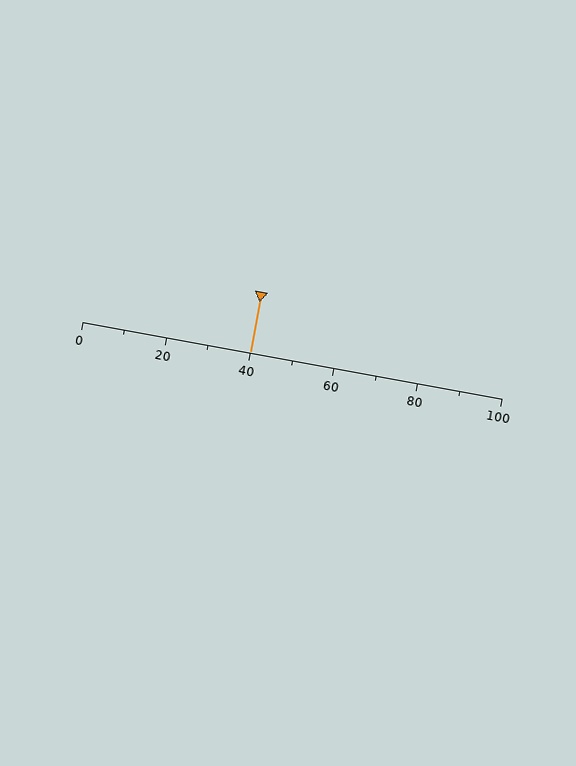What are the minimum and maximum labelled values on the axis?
The axis runs from 0 to 100.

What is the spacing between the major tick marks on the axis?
The major ticks are spaced 20 apart.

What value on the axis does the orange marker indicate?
The marker indicates approximately 40.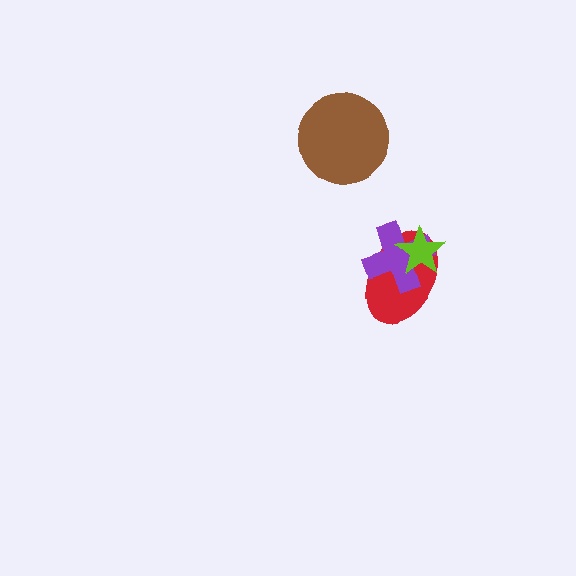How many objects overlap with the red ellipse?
2 objects overlap with the red ellipse.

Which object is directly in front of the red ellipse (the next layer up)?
The purple cross is directly in front of the red ellipse.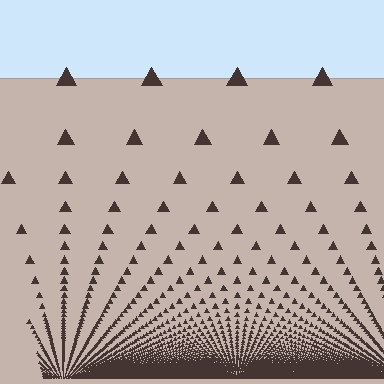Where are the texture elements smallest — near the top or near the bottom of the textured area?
Near the bottom.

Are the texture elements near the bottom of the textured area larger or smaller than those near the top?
Smaller. The gradient is inverted — elements near the bottom are smaller and denser.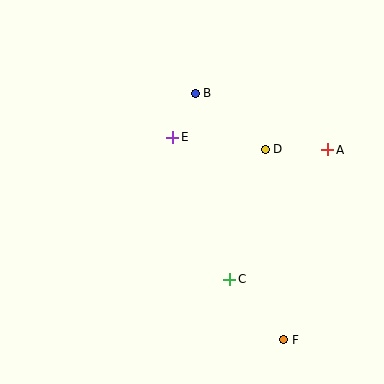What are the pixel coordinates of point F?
Point F is at (284, 340).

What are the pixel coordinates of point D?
Point D is at (265, 149).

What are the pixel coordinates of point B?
Point B is at (195, 93).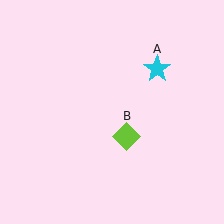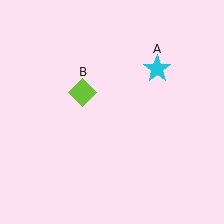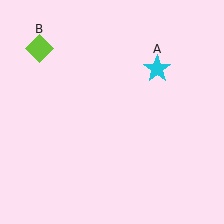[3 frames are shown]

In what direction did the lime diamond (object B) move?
The lime diamond (object B) moved up and to the left.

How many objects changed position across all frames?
1 object changed position: lime diamond (object B).